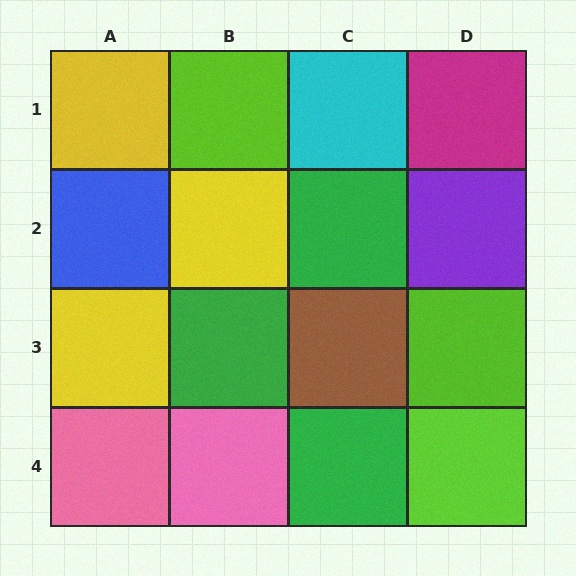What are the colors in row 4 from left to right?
Pink, pink, green, lime.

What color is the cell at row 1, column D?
Magenta.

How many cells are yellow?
3 cells are yellow.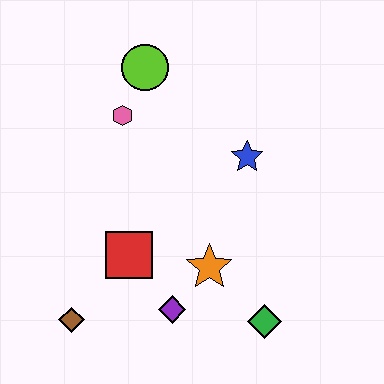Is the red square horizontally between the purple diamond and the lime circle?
No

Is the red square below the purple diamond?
No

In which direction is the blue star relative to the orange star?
The blue star is above the orange star.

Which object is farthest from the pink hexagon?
The green diamond is farthest from the pink hexagon.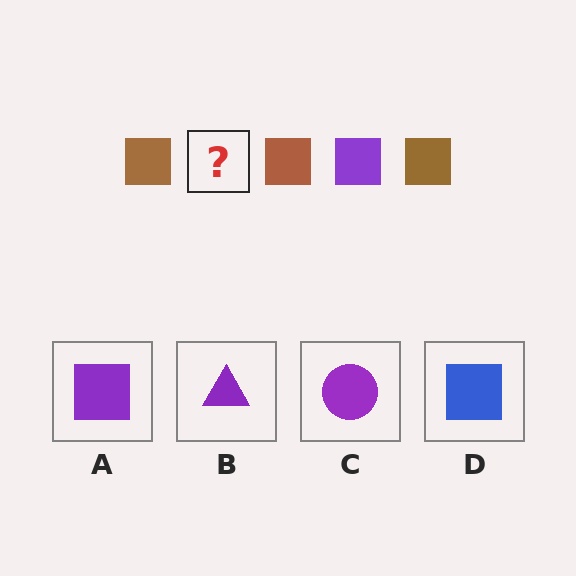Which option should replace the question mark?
Option A.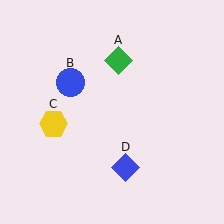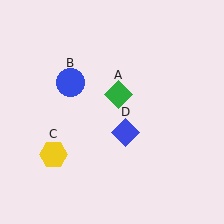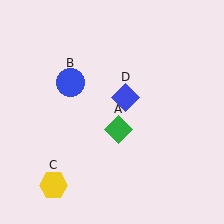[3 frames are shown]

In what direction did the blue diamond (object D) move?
The blue diamond (object D) moved up.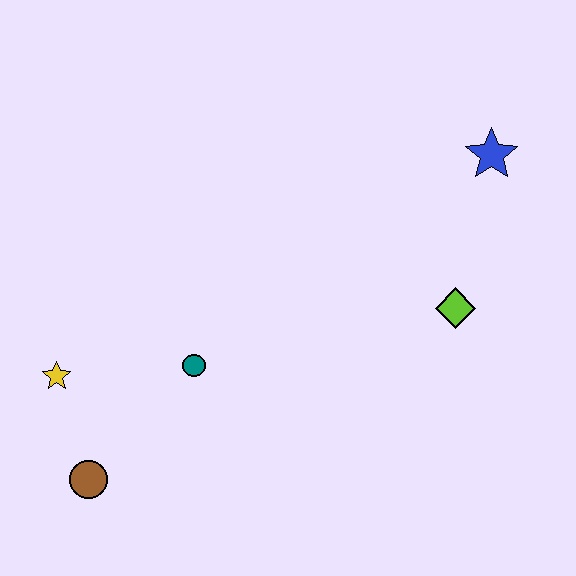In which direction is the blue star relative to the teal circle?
The blue star is to the right of the teal circle.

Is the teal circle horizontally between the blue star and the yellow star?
Yes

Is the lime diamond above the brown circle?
Yes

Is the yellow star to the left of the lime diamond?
Yes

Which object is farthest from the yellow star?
The blue star is farthest from the yellow star.